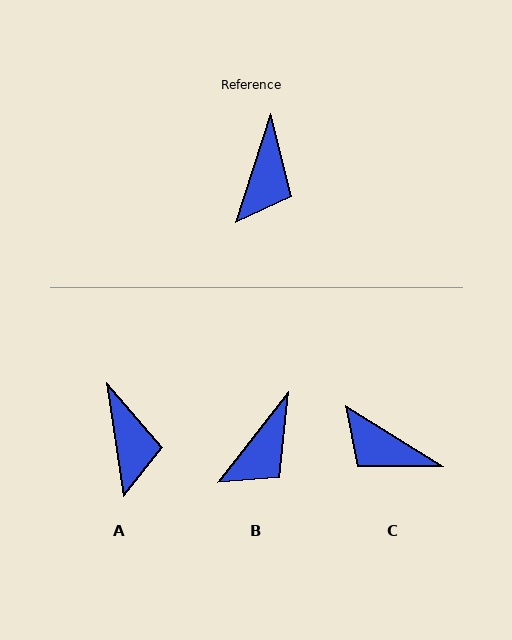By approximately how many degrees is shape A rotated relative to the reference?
Approximately 26 degrees counter-clockwise.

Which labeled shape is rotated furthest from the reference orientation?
C, about 104 degrees away.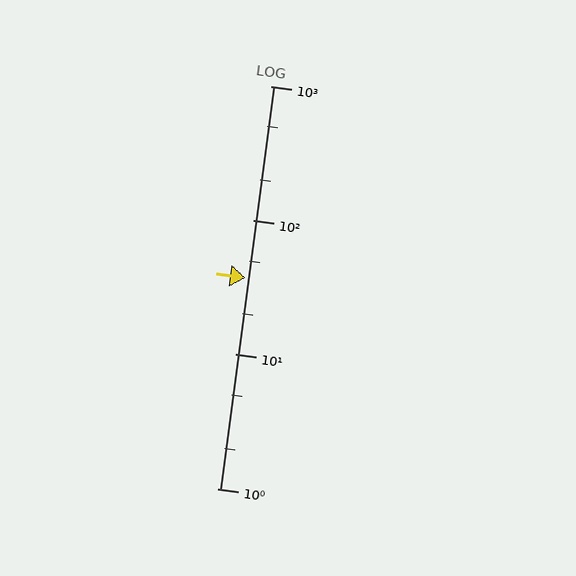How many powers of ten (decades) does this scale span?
The scale spans 3 decades, from 1 to 1000.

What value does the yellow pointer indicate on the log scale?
The pointer indicates approximately 37.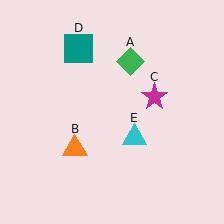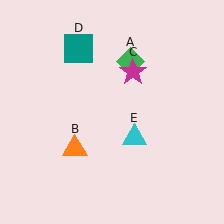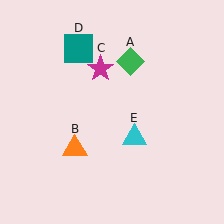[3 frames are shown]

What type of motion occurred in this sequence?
The magenta star (object C) rotated counterclockwise around the center of the scene.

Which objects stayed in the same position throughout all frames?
Green diamond (object A) and orange triangle (object B) and teal square (object D) and cyan triangle (object E) remained stationary.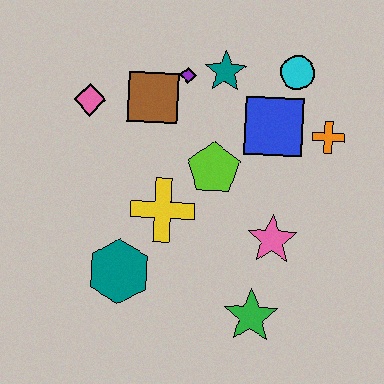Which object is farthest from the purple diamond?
The green star is farthest from the purple diamond.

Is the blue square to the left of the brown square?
No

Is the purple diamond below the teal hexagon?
No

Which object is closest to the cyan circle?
The blue square is closest to the cyan circle.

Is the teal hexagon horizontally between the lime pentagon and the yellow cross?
No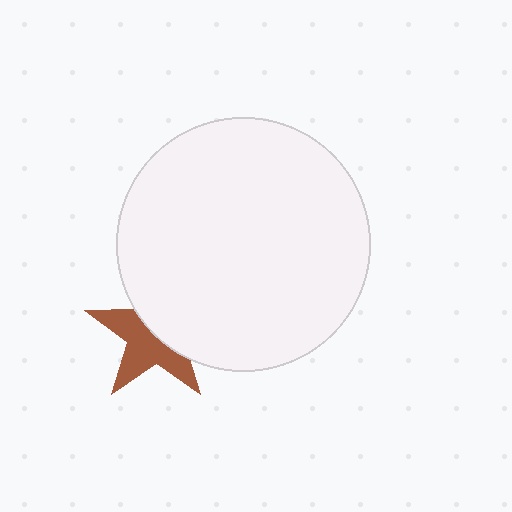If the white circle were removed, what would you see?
You would see the complete brown star.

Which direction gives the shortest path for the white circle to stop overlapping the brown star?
Moving toward the upper-right gives the shortest separation.